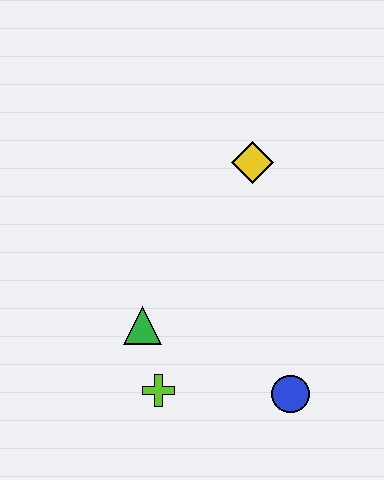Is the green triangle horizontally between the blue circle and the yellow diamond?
No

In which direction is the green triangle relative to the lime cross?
The green triangle is above the lime cross.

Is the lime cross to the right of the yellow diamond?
No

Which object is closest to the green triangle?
The lime cross is closest to the green triangle.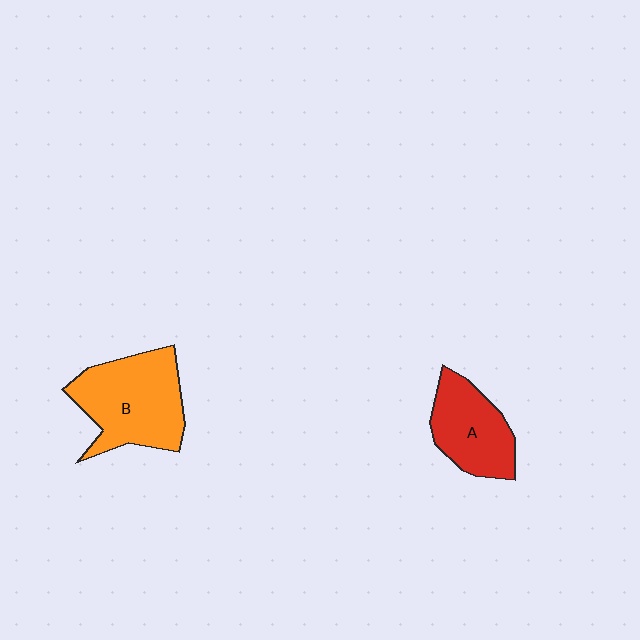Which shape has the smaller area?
Shape A (red).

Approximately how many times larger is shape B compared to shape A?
Approximately 1.4 times.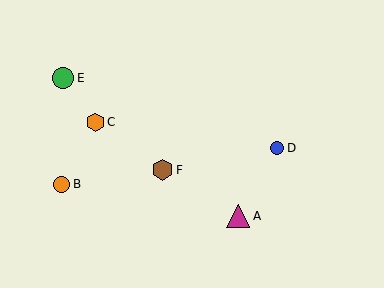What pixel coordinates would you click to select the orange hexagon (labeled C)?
Click at (95, 122) to select the orange hexagon C.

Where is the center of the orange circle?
The center of the orange circle is at (62, 184).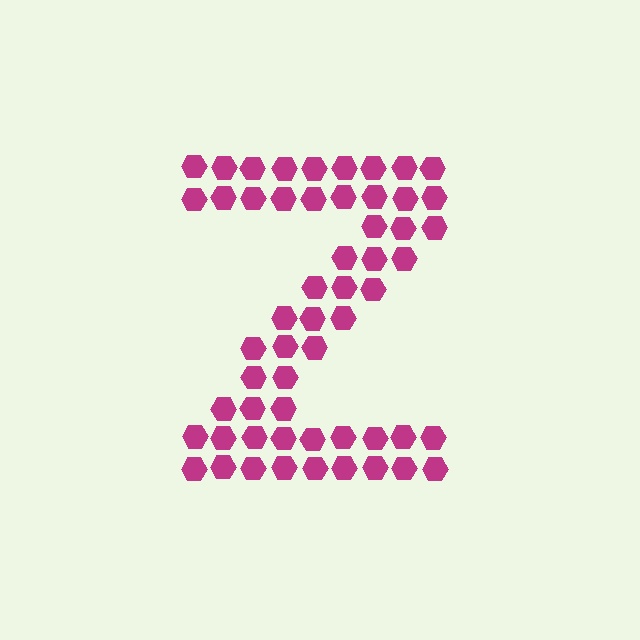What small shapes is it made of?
It is made of small hexagons.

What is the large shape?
The large shape is the letter Z.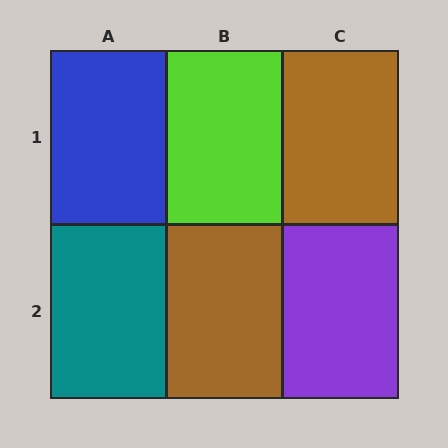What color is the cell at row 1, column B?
Lime.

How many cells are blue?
1 cell is blue.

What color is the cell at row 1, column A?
Blue.